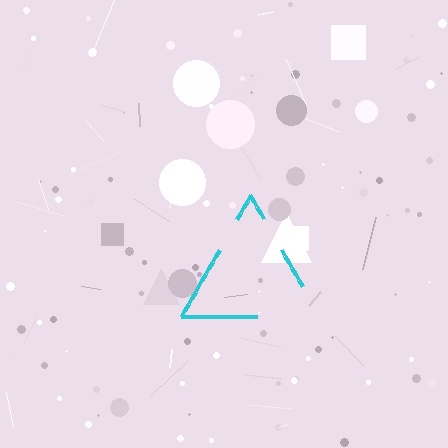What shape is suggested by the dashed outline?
The dashed outline suggests a triangle.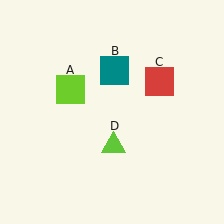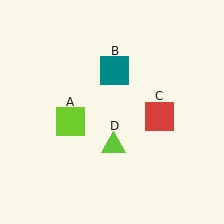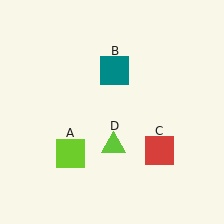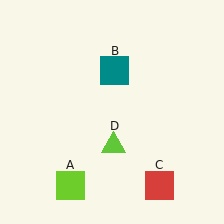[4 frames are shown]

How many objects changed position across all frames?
2 objects changed position: lime square (object A), red square (object C).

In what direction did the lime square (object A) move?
The lime square (object A) moved down.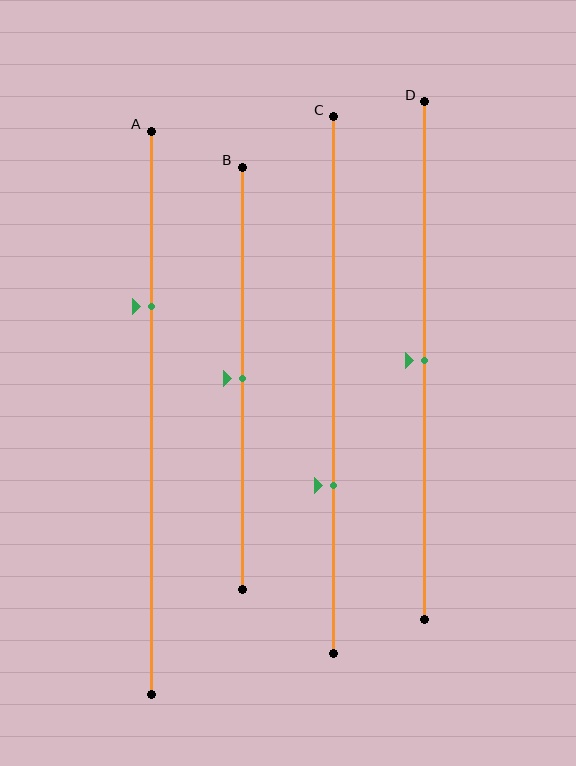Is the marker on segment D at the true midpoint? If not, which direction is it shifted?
Yes, the marker on segment D is at the true midpoint.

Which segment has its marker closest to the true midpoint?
Segment B has its marker closest to the true midpoint.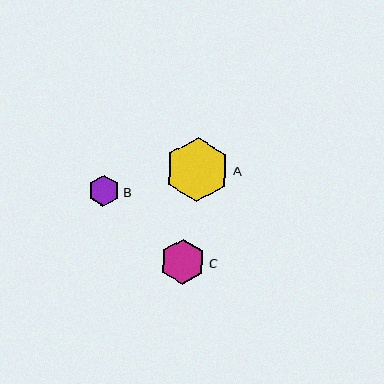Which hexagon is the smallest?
Hexagon B is the smallest with a size of approximately 31 pixels.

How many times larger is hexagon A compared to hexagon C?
Hexagon A is approximately 1.4 times the size of hexagon C.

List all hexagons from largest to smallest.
From largest to smallest: A, C, B.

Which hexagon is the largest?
Hexagon A is the largest with a size of approximately 65 pixels.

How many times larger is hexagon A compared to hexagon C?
Hexagon A is approximately 1.4 times the size of hexagon C.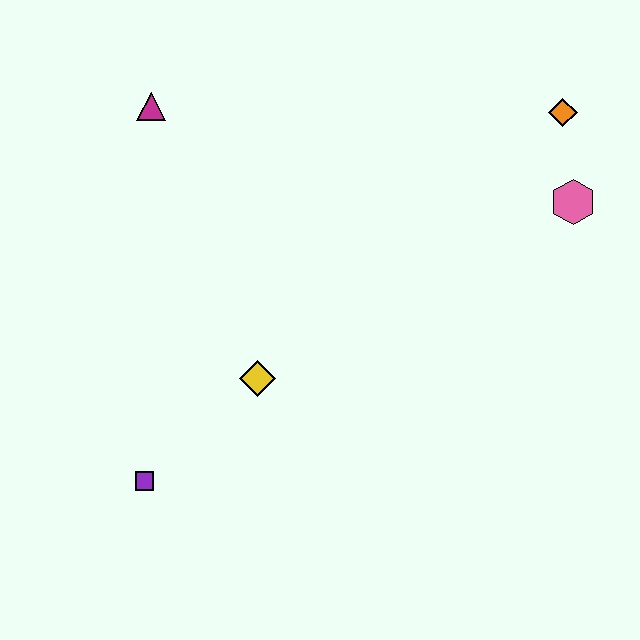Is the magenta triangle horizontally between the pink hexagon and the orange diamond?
No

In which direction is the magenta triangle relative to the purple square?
The magenta triangle is above the purple square.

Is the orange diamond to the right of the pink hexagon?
No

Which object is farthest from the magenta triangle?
The pink hexagon is farthest from the magenta triangle.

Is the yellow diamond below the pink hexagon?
Yes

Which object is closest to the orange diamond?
The pink hexagon is closest to the orange diamond.